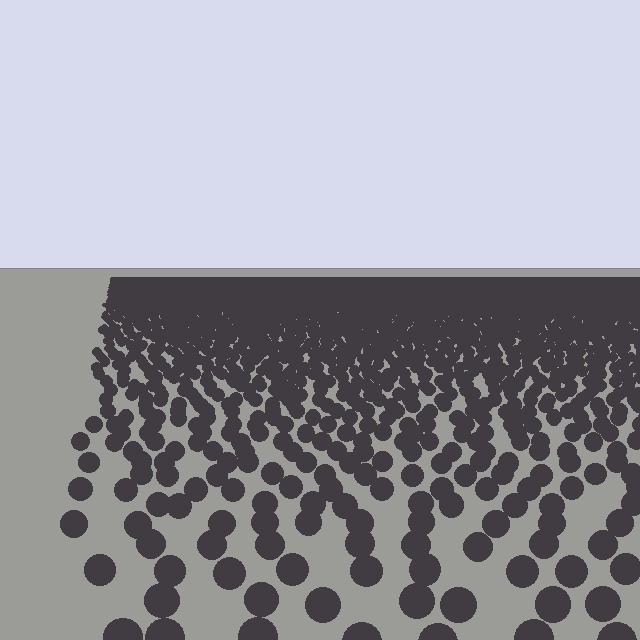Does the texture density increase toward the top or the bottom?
Density increases toward the top.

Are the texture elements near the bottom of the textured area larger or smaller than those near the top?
Larger. Near the bottom, elements are closer to the viewer and appear at a bigger on-screen size.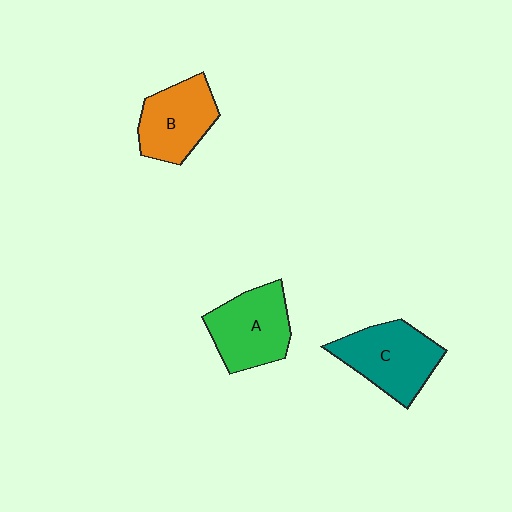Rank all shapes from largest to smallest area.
From largest to smallest: C (teal), A (green), B (orange).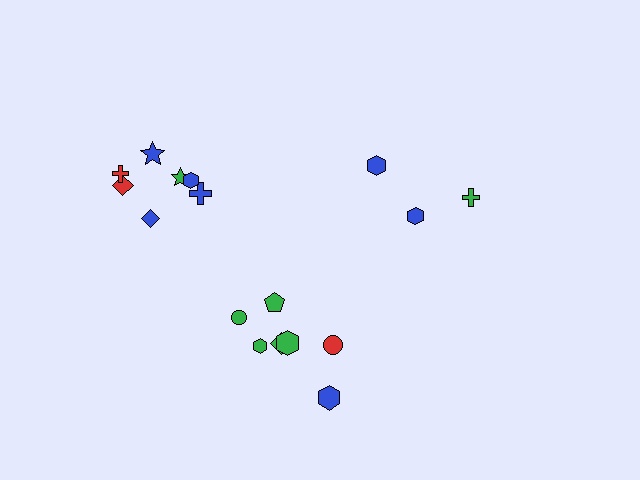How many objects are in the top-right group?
There are 3 objects.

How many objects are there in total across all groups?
There are 17 objects.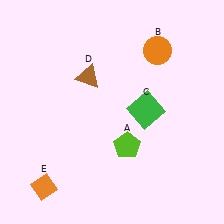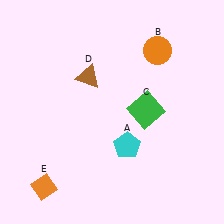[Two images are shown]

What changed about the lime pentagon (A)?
In Image 1, A is lime. In Image 2, it changed to cyan.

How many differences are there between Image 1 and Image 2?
There is 1 difference between the two images.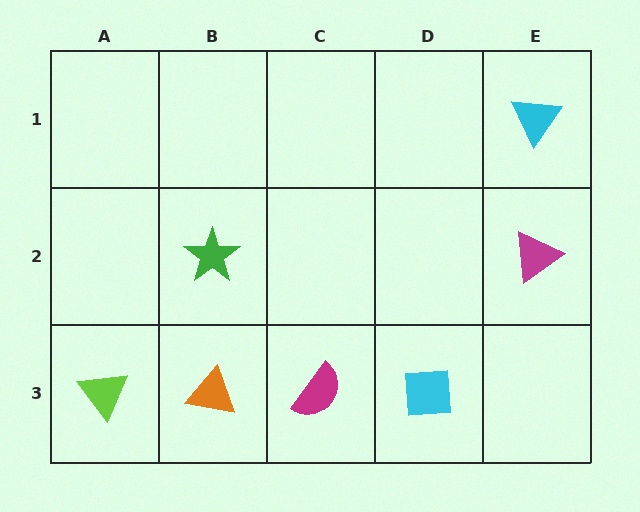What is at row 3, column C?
A magenta semicircle.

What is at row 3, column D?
A cyan square.